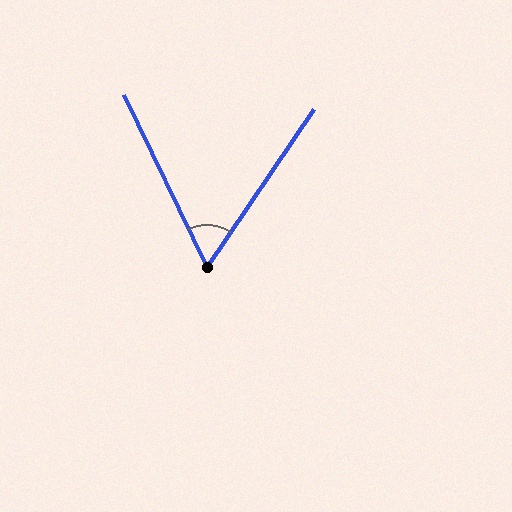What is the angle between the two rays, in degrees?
Approximately 60 degrees.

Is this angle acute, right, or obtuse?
It is acute.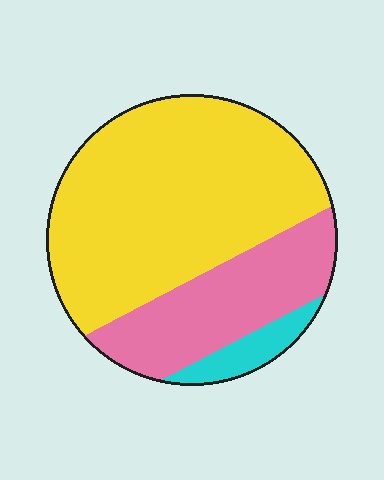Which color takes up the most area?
Yellow, at roughly 65%.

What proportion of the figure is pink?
Pink covers around 30% of the figure.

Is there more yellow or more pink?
Yellow.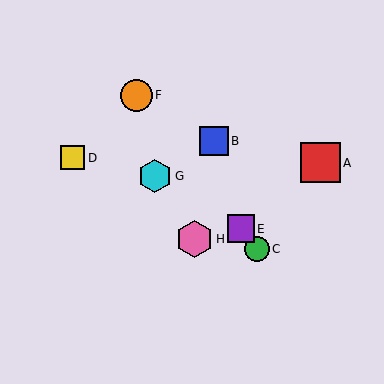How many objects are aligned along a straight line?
3 objects (C, E, F) are aligned along a straight line.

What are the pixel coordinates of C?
Object C is at (257, 249).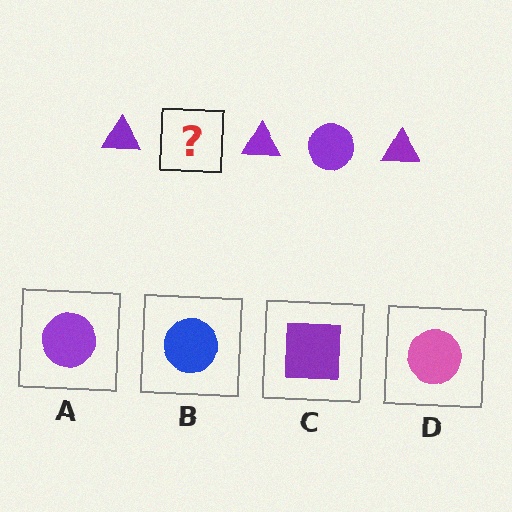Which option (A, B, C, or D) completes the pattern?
A.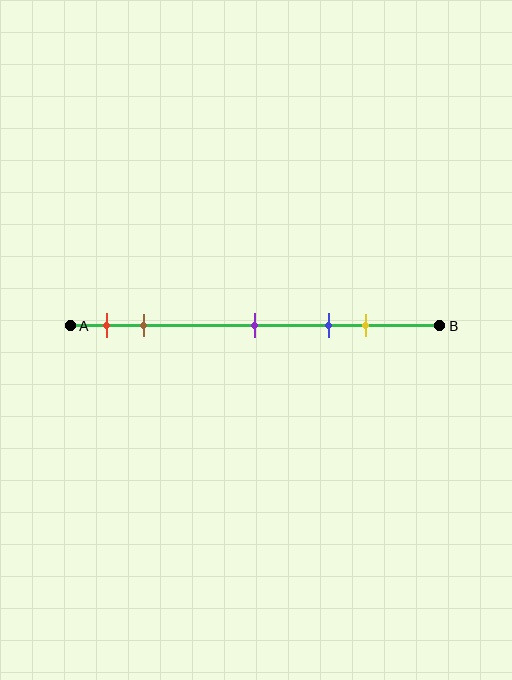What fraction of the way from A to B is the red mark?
The red mark is approximately 10% (0.1) of the way from A to B.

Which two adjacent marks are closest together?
The red and brown marks are the closest adjacent pair.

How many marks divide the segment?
There are 5 marks dividing the segment.